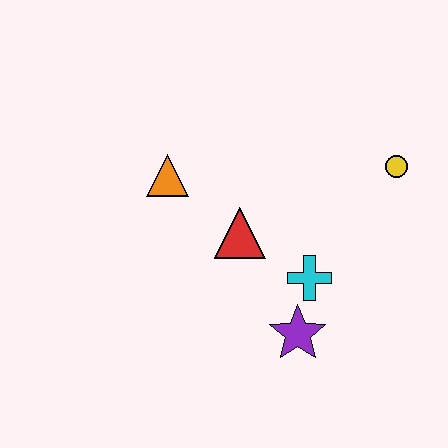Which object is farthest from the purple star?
The orange triangle is farthest from the purple star.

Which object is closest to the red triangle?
The cyan cross is closest to the red triangle.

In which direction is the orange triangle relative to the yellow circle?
The orange triangle is to the left of the yellow circle.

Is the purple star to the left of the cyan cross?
Yes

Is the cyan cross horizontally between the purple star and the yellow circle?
Yes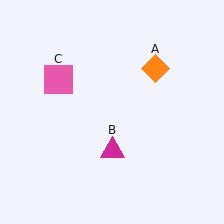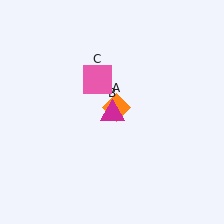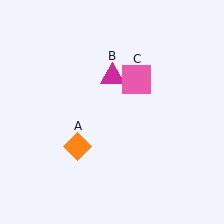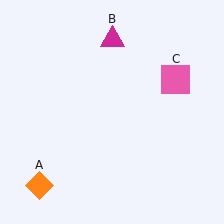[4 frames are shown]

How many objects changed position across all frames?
3 objects changed position: orange diamond (object A), magenta triangle (object B), pink square (object C).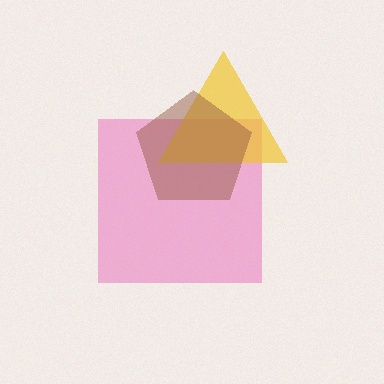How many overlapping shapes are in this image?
There are 3 overlapping shapes in the image.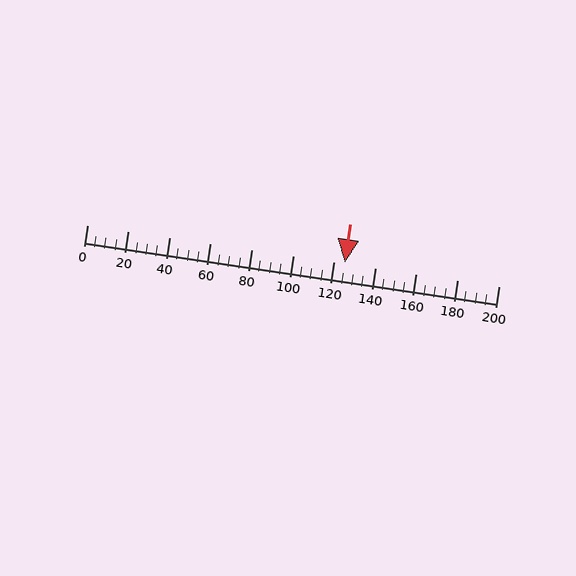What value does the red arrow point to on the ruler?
The red arrow points to approximately 125.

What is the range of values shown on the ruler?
The ruler shows values from 0 to 200.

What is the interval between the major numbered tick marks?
The major tick marks are spaced 20 units apart.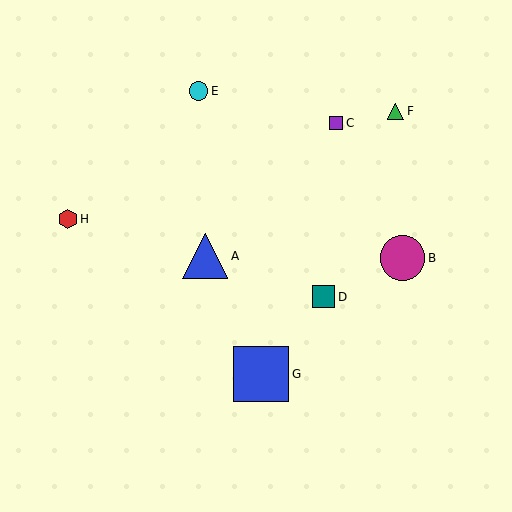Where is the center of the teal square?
The center of the teal square is at (324, 297).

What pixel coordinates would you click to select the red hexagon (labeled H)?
Click at (68, 219) to select the red hexagon H.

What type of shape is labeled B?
Shape B is a magenta circle.